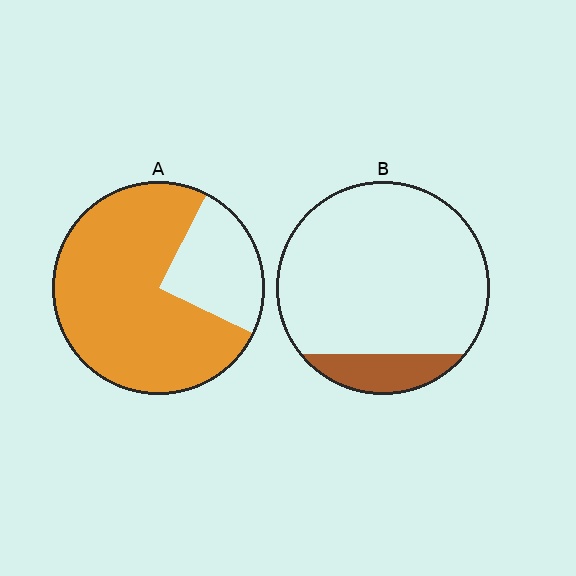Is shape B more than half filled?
No.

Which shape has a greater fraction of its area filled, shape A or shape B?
Shape A.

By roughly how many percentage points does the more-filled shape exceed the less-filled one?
By roughly 60 percentage points (A over B).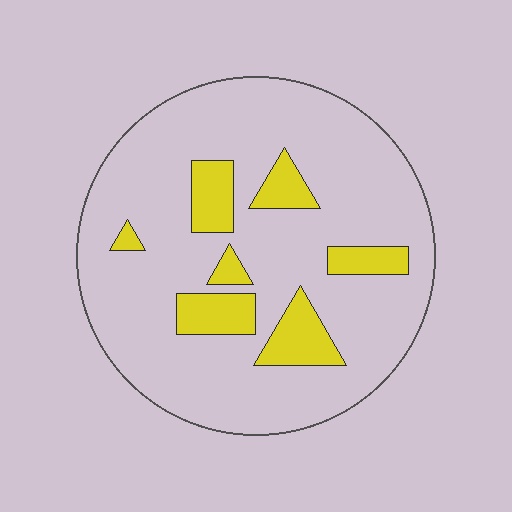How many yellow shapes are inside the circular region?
7.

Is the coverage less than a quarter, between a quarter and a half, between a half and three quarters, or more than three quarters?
Less than a quarter.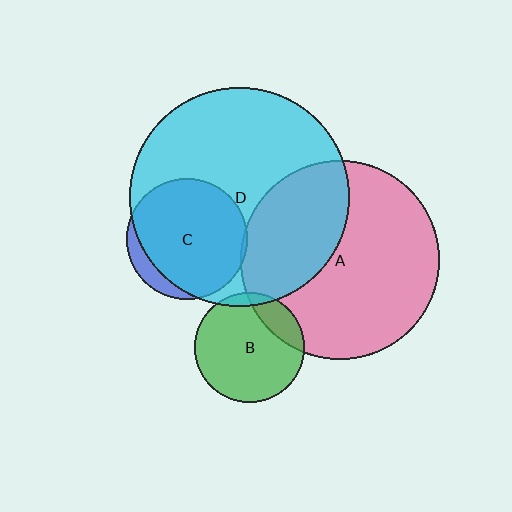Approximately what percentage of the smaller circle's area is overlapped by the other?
Approximately 20%.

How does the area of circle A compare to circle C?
Approximately 2.7 times.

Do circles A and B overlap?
Yes.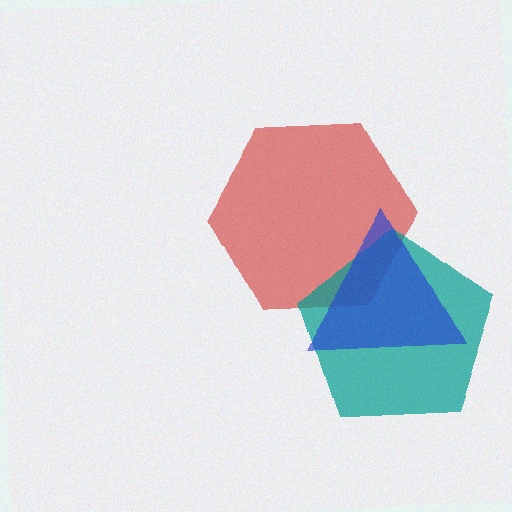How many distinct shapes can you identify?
There are 3 distinct shapes: a red hexagon, a teal pentagon, a blue triangle.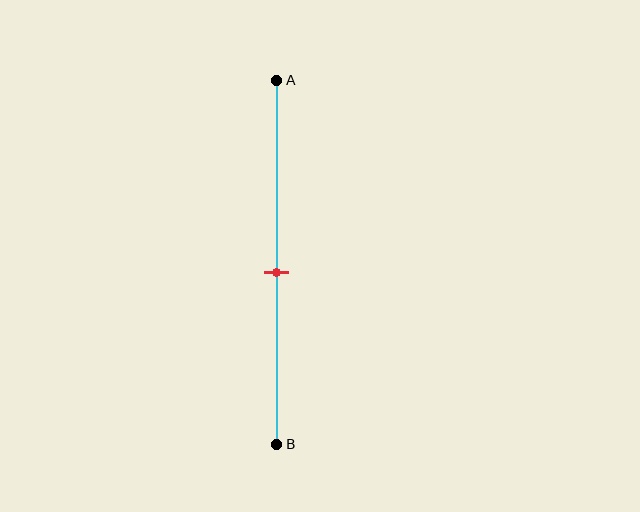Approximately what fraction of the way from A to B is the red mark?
The red mark is approximately 55% of the way from A to B.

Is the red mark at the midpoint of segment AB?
Yes, the mark is approximately at the midpoint.